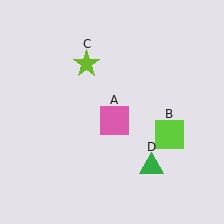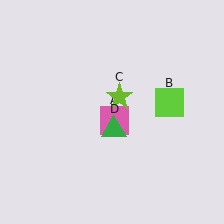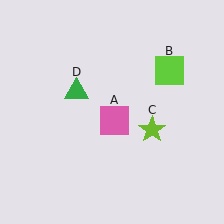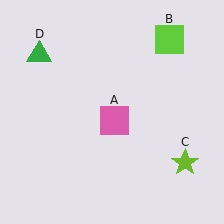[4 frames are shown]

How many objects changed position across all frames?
3 objects changed position: lime square (object B), lime star (object C), green triangle (object D).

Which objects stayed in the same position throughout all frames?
Pink square (object A) remained stationary.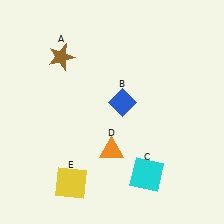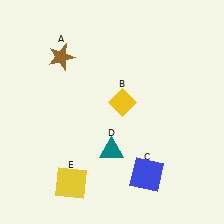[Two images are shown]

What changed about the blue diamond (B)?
In Image 1, B is blue. In Image 2, it changed to yellow.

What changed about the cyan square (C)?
In Image 1, C is cyan. In Image 2, it changed to blue.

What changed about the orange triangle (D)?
In Image 1, D is orange. In Image 2, it changed to teal.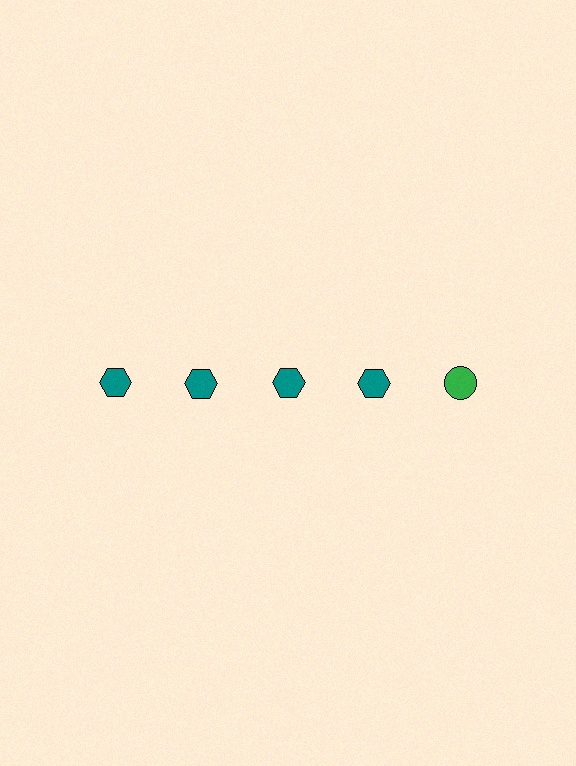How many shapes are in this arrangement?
There are 5 shapes arranged in a grid pattern.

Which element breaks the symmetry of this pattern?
The green circle in the top row, rightmost column breaks the symmetry. All other shapes are teal hexagons.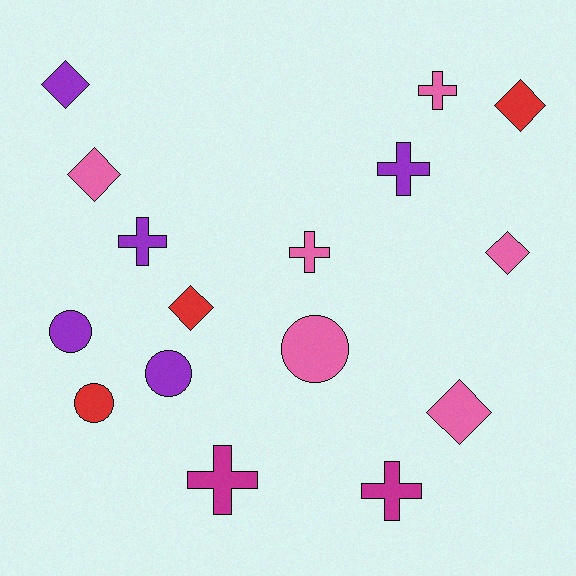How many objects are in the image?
There are 16 objects.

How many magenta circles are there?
There are no magenta circles.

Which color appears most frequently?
Pink, with 6 objects.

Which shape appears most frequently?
Cross, with 6 objects.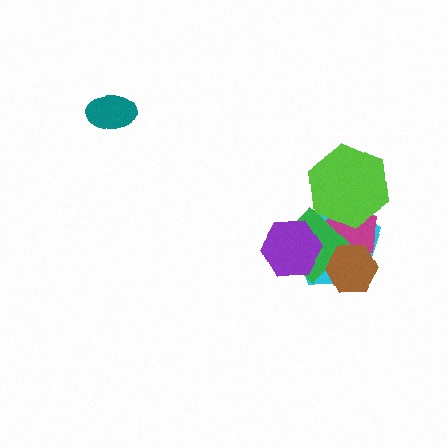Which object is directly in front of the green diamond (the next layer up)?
The brown hexagon is directly in front of the green diamond.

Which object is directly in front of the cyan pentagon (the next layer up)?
The magenta pentagon is directly in front of the cyan pentagon.